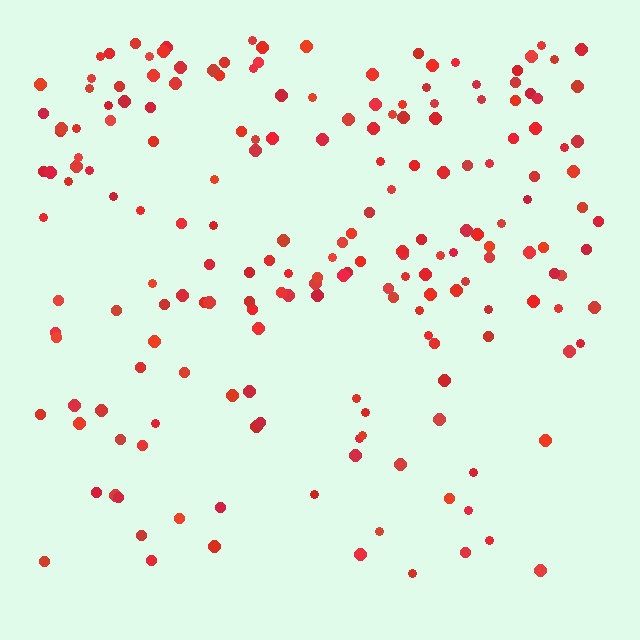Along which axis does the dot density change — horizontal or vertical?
Vertical.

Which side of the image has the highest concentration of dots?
The top.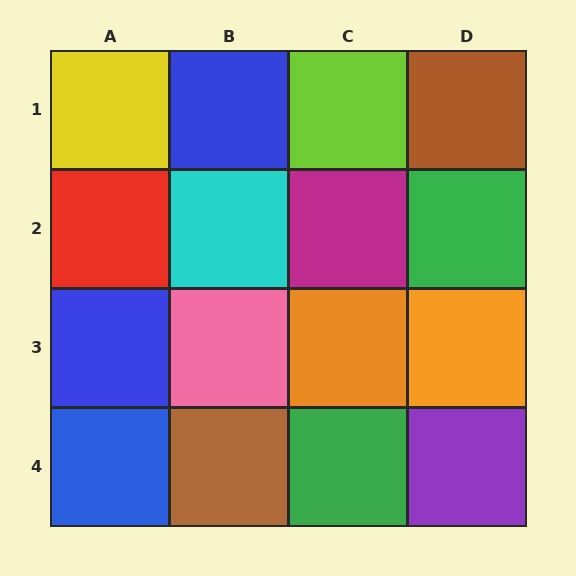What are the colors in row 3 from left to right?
Blue, pink, orange, orange.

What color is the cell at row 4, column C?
Green.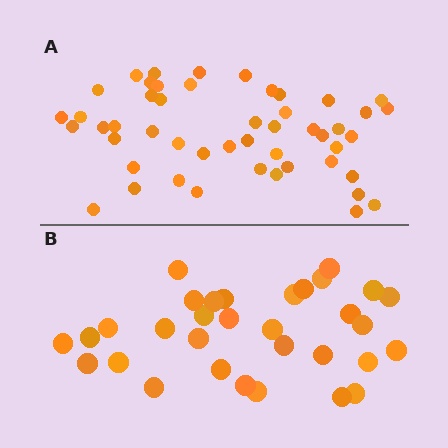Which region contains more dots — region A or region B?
Region A (the top region) has more dots.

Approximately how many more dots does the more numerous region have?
Region A has approximately 15 more dots than region B.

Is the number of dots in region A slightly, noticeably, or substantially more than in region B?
Region A has substantially more. The ratio is roughly 1.5 to 1.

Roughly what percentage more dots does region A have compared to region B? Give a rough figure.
About 55% more.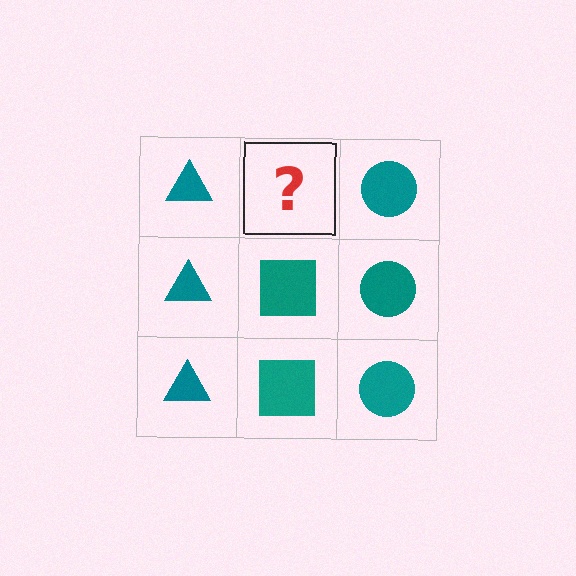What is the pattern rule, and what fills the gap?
The rule is that each column has a consistent shape. The gap should be filled with a teal square.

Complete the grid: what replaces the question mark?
The question mark should be replaced with a teal square.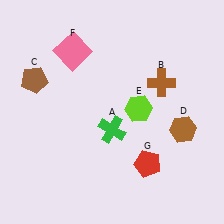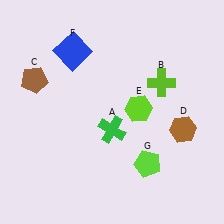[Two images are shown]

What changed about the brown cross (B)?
In Image 1, B is brown. In Image 2, it changed to lime.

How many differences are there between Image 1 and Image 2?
There are 3 differences between the two images.